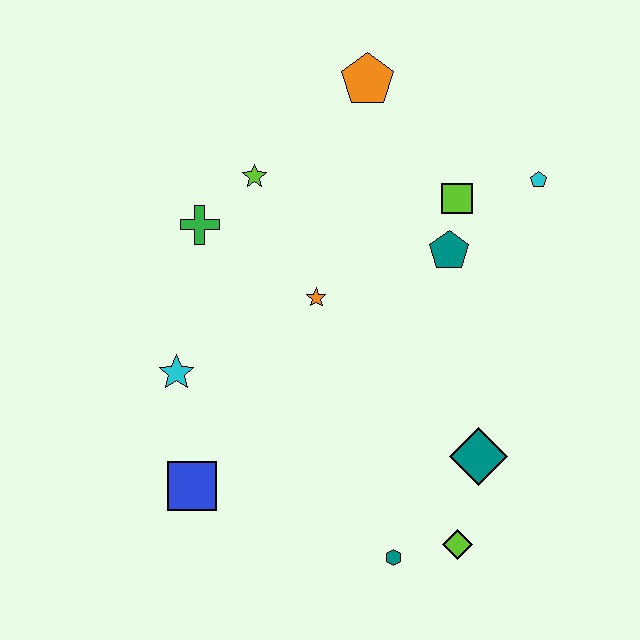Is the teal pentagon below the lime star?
Yes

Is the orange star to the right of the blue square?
Yes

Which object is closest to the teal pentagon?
The lime square is closest to the teal pentagon.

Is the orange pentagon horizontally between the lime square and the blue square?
Yes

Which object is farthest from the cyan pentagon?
The blue square is farthest from the cyan pentagon.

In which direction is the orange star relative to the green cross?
The orange star is to the right of the green cross.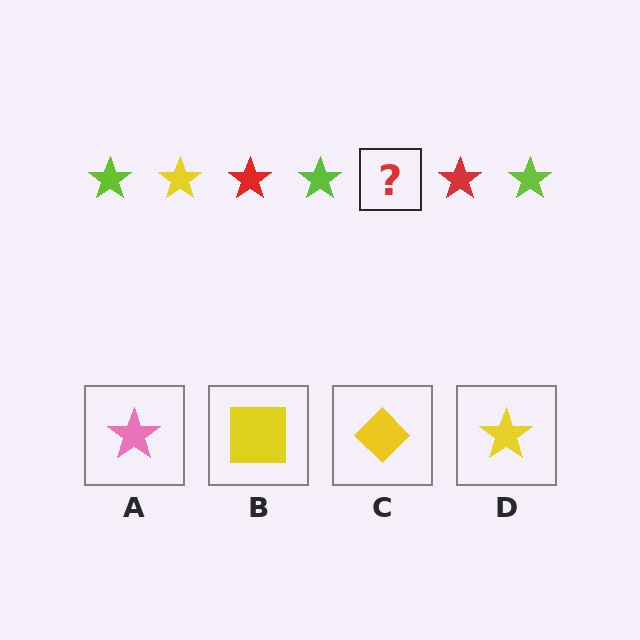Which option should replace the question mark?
Option D.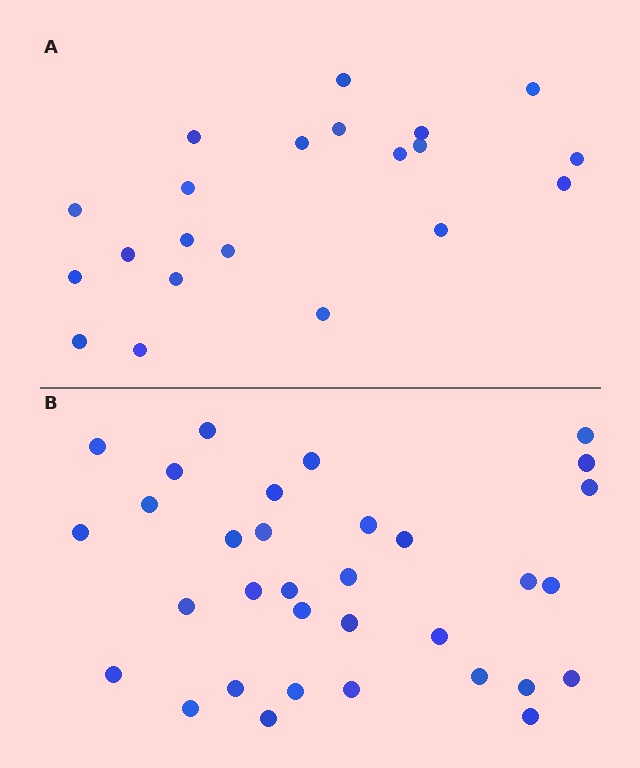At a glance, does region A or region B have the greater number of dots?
Region B (the bottom region) has more dots.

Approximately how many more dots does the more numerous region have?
Region B has roughly 12 or so more dots than region A.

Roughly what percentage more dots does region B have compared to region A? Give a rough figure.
About 55% more.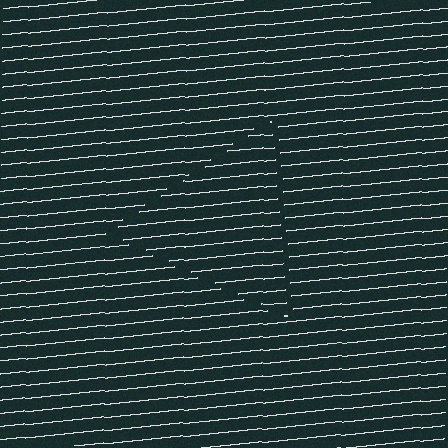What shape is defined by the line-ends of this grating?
An illusory triangle. The interior of the shape contains the same grating, shifted by half a period — the contour is defined by the phase discontinuity where line-ends from the inner and outer gratings abut.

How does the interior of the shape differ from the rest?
The interior of the shape contains the same grating, shifted by half a period — the contour is defined by the phase discontinuity where line-ends from the inner and outer gratings abut.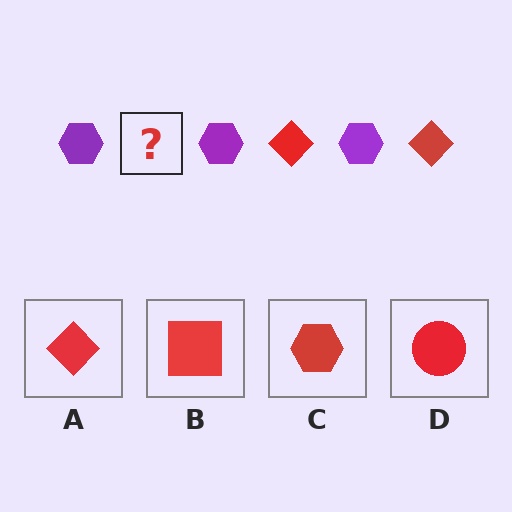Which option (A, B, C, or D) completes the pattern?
A.